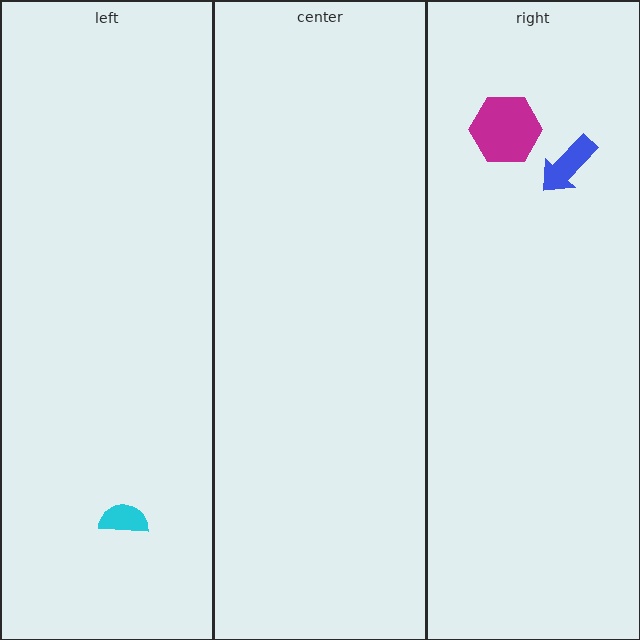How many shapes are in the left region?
1.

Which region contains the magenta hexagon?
The right region.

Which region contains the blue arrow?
The right region.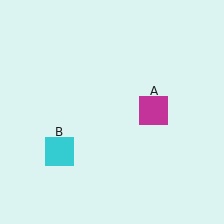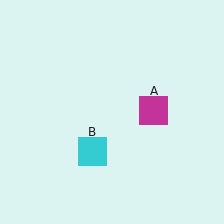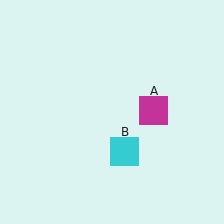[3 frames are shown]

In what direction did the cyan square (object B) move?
The cyan square (object B) moved right.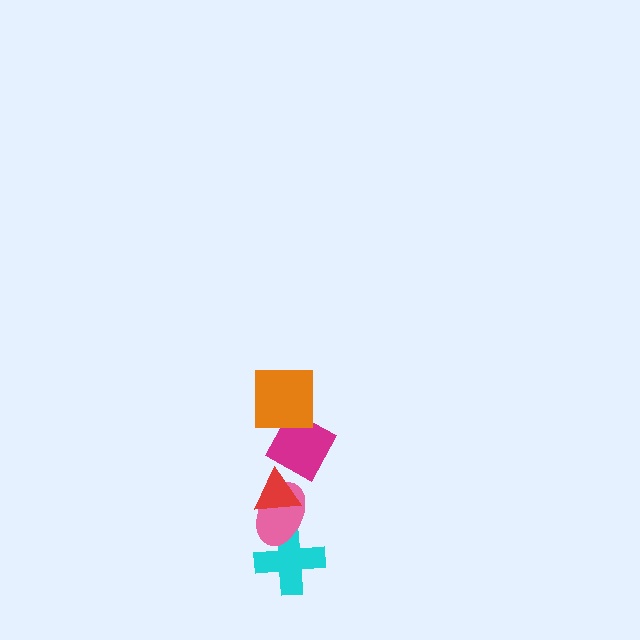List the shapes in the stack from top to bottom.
From top to bottom: the orange square, the magenta square, the red triangle, the pink ellipse, the cyan cross.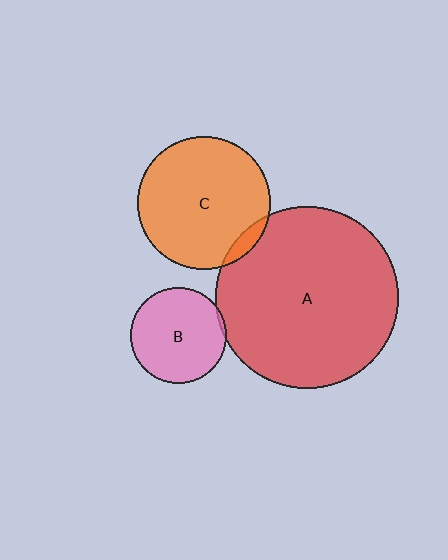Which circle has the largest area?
Circle A (red).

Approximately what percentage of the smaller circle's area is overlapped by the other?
Approximately 5%.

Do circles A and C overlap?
Yes.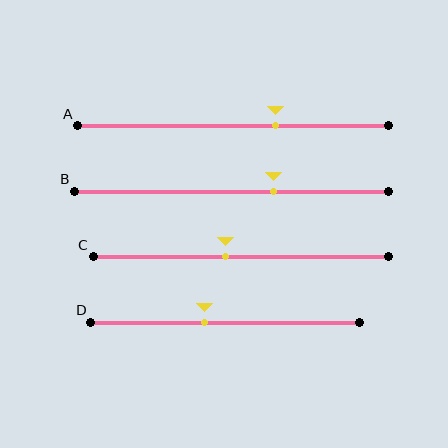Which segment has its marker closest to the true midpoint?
Segment C has its marker closest to the true midpoint.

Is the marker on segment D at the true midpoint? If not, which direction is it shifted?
No, the marker on segment D is shifted to the left by about 8% of the segment length.